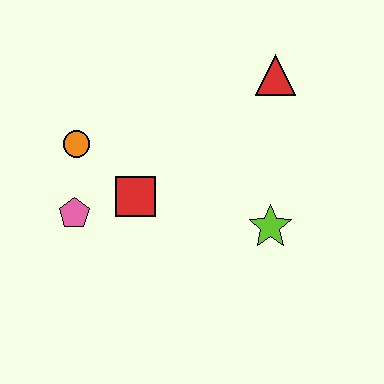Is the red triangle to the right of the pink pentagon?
Yes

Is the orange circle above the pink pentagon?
Yes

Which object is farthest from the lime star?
The orange circle is farthest from the lime star.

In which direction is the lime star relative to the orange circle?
The lime star is to the right of the orange circle.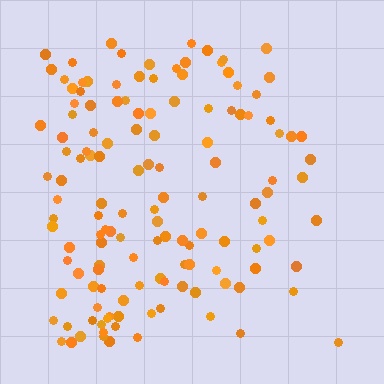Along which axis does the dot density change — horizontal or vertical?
Horizontal.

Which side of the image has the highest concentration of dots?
The left.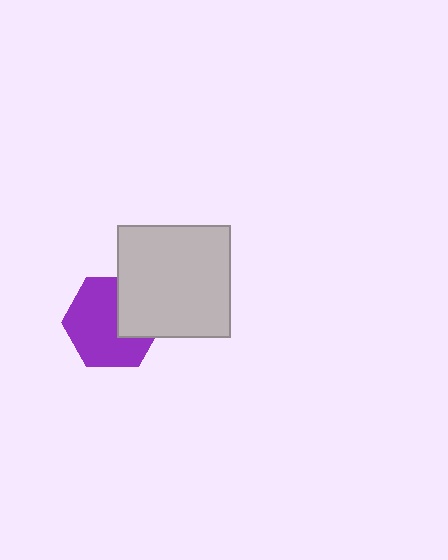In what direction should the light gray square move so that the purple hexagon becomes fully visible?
The light gray square should move toward the upper-right. That is the shortest direction to clear the overlap and leave the purple hexagon fully visible.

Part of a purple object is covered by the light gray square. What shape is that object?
It is a hexagon.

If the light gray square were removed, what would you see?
You would see the complete purple hexagon.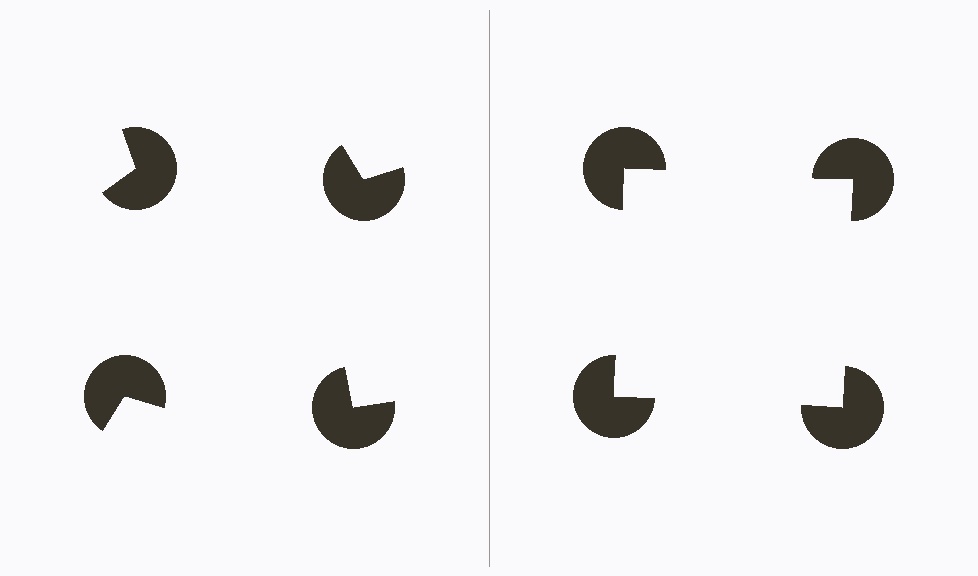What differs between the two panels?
The pac-man discs are positioned identically on both sides; only the wedge orientations differ. On the right they align to a square; on the left they are misaligned.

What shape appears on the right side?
An illusory square.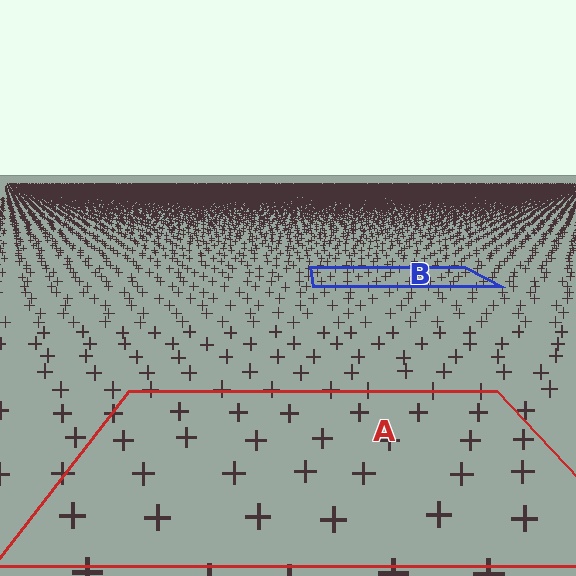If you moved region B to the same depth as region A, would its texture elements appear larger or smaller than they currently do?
They would appear larger. At a closer depth, the same texture elements are projected at a bigger on-screen size.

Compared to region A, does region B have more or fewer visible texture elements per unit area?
Region B has more texture elements per unit area — they are packed more densely because it is farther away.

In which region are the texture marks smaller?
The texture marks are smaller in region B, because it is farther away.